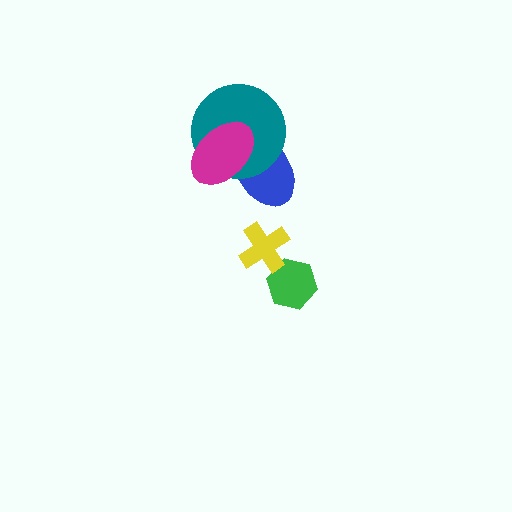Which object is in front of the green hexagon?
The yellow cross is in front of the green hexagon.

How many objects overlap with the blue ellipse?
2 objects overlap with the blue ellipse.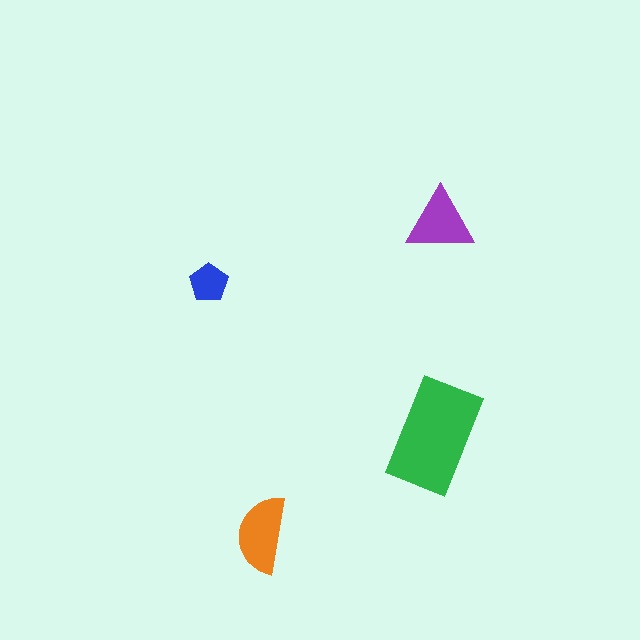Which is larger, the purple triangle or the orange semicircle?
The orange semicircle.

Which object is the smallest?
The blue pentagon.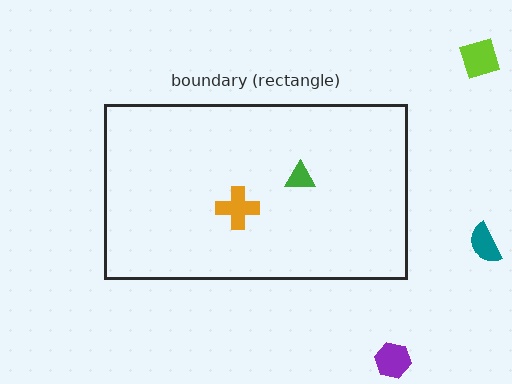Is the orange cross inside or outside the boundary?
Inside.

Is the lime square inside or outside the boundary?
Outside.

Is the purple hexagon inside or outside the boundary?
Outside.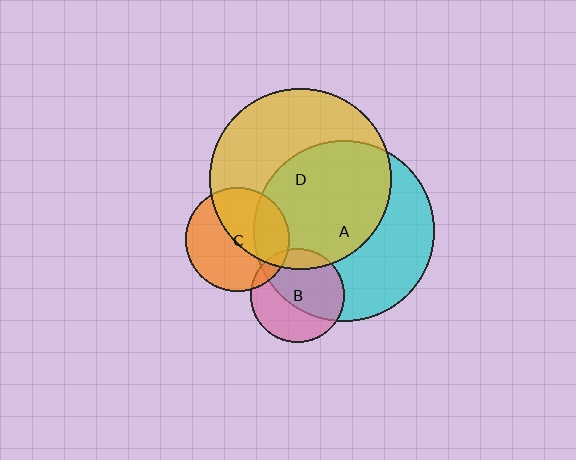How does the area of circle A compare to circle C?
Approximately 3.0 times.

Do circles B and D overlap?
Yes.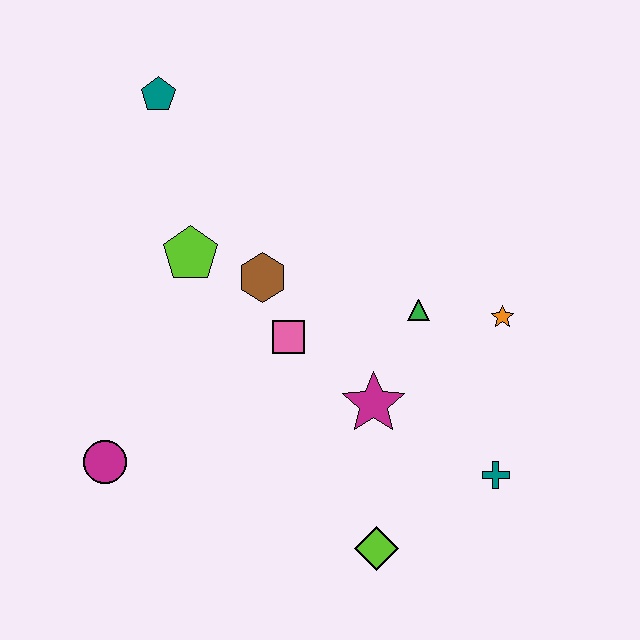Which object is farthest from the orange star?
The magenta circle is farthest from the orange star.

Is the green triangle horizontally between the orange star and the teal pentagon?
Yes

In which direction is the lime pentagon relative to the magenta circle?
The lime pentagon is above the magenta circle.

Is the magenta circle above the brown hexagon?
No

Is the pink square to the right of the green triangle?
No